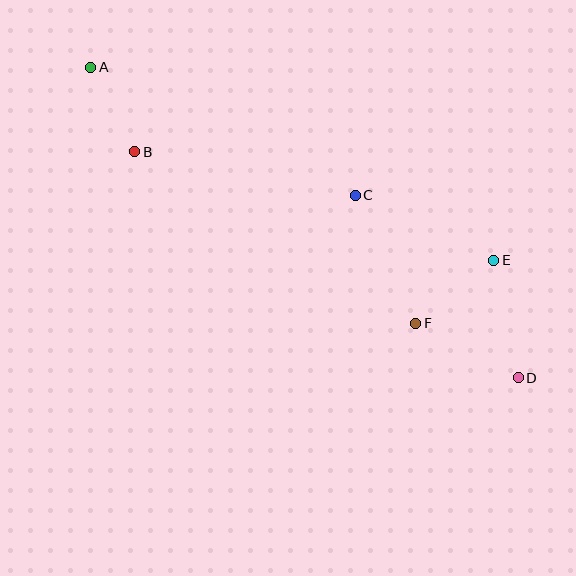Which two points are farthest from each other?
Points A and D are farthest from each other.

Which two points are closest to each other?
Points A and B are closest to each other.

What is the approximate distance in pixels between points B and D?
The distance between B and D is approximately 445 pixels.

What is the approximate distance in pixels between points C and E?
The distance between C and E is approximately 153 pixels.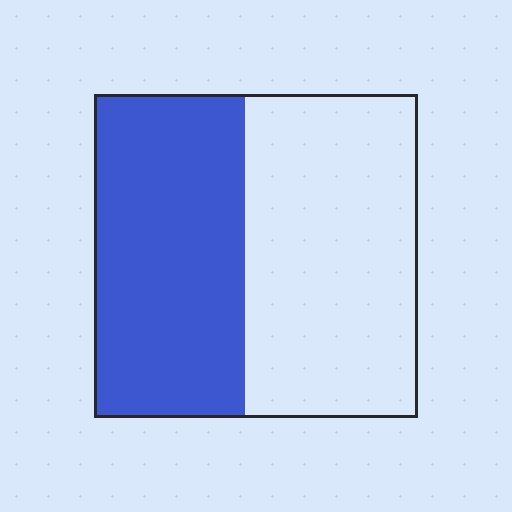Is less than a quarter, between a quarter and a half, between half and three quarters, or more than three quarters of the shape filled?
Between a quarter and a half.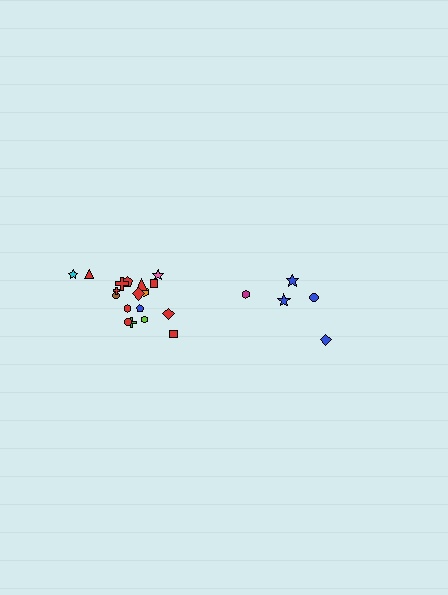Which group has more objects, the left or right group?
The left group.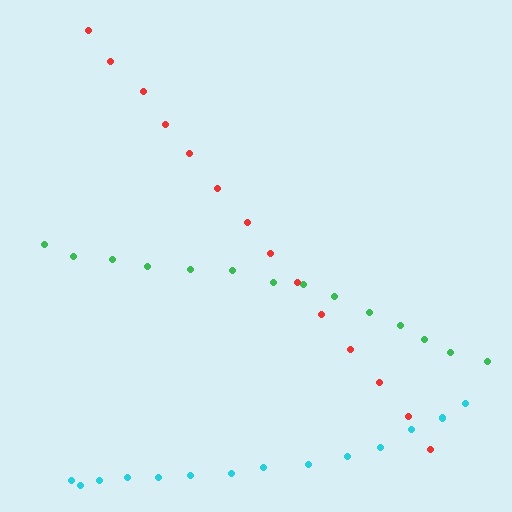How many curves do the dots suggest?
There are 3 distinct paths.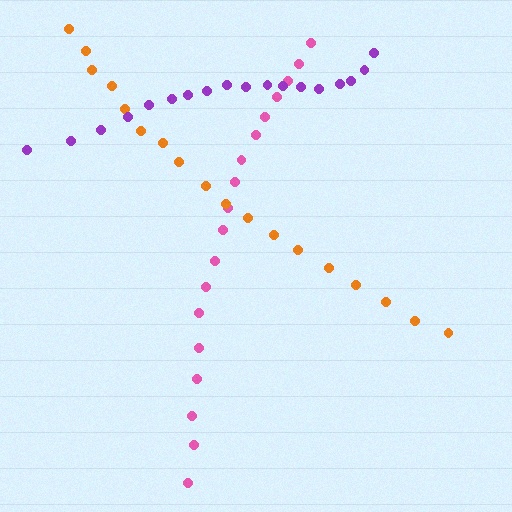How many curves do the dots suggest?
There are 3 distinct paths.